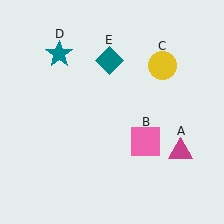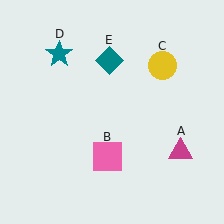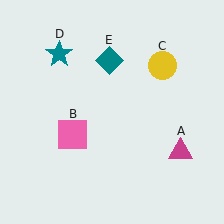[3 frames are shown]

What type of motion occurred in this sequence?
The pink square (object B) rotated clockwise around the center of the scene.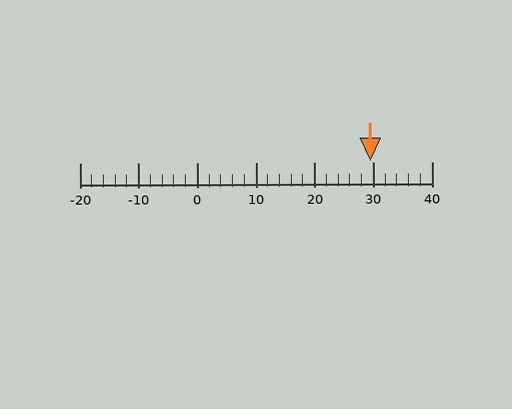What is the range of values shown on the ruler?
The ruler shows values from -20 to 40.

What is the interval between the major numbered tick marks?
The major tick marks are spaced 10 units apart.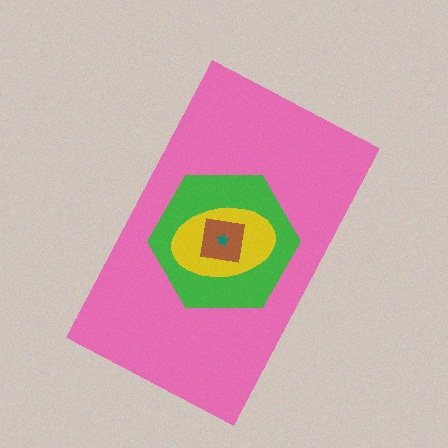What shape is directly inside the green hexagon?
The yellow ellipse.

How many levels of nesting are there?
5.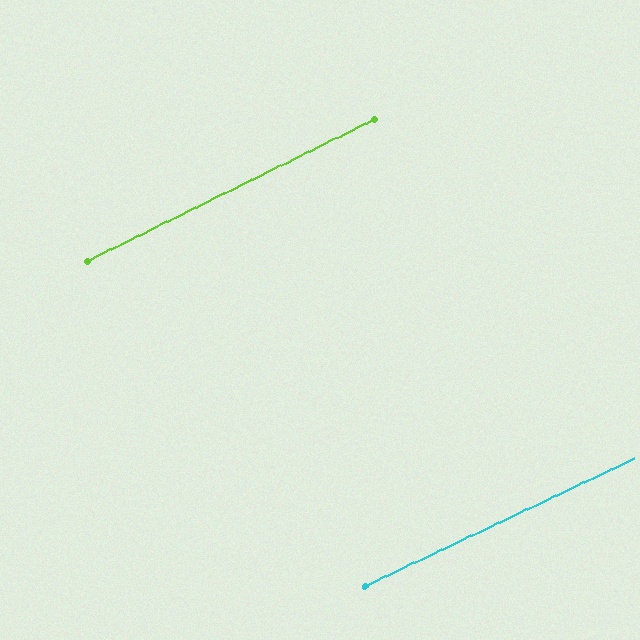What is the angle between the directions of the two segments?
Approximately 1 degree.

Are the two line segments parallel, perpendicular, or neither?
Parallel — their directions differ by only 1.0°.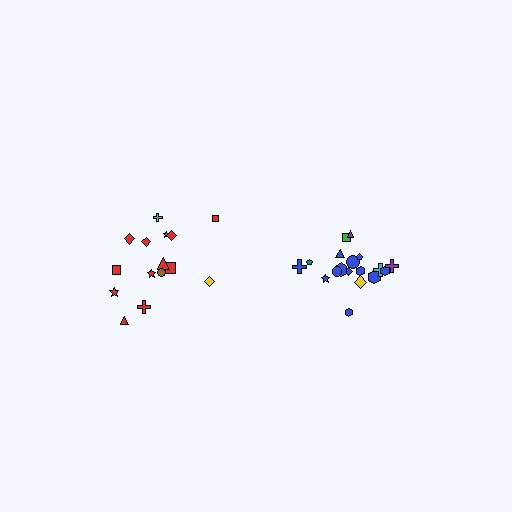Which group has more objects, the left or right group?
The right group.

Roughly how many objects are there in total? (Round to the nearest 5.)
Roughly 35 objects in total.